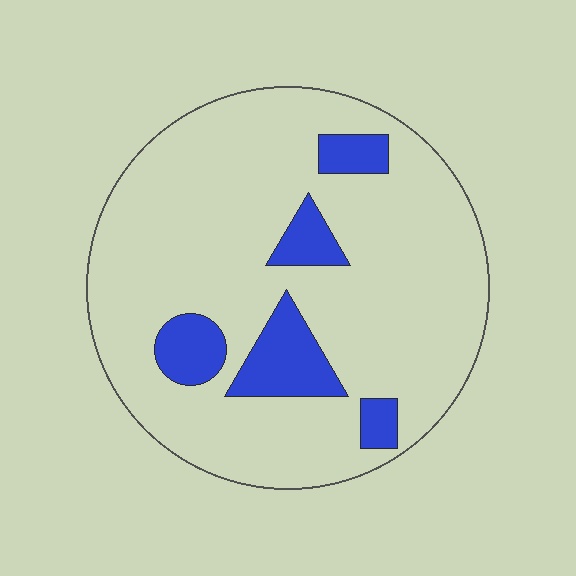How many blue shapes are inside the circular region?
5.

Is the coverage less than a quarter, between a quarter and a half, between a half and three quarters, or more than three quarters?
Less than a quarter.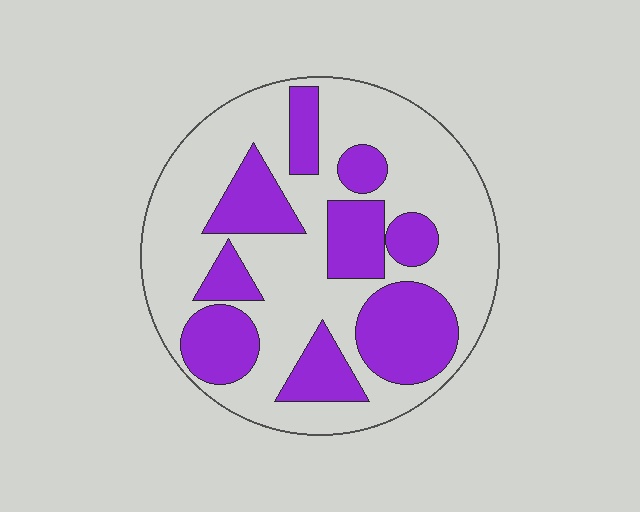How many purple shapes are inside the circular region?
9.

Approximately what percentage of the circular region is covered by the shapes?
Approximately 35%.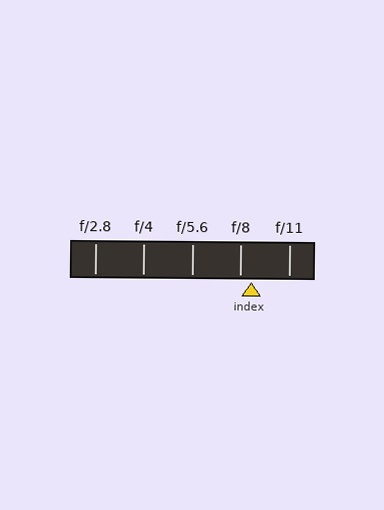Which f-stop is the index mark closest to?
The index mark is closest to f/8.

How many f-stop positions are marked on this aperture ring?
There are 5 f-stop positions marked.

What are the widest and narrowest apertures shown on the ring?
The widest aperture shown is f/2.8 and the narrowest is f/11.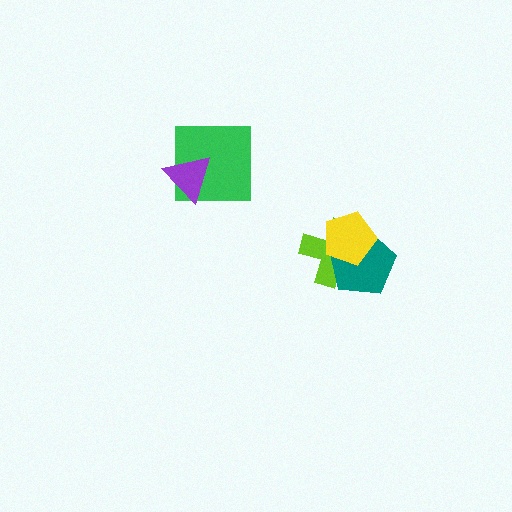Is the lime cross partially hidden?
Yes, it is partially covered by another shape.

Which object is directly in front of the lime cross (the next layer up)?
The teal pentagon is directly in front of the lime cross.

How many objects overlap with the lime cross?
2 objects overlap with the lime cross.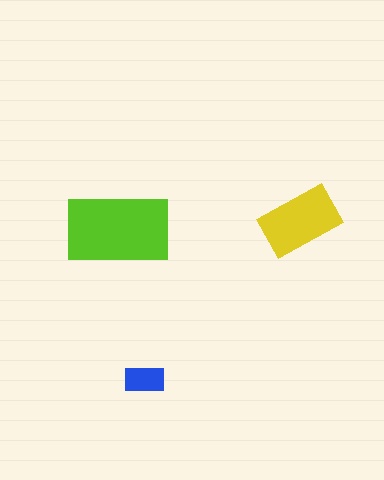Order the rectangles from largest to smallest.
the lime one, the yellow one, the blue one.